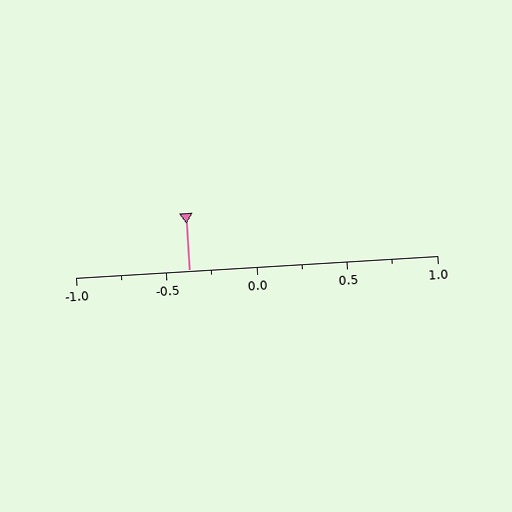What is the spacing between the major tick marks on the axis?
The major ticks are spaced 0.5 apart.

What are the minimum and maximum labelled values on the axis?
The axis runs from -1.0 to 1.0.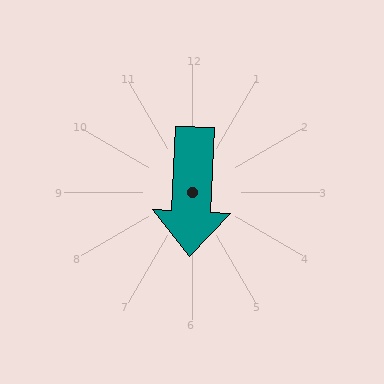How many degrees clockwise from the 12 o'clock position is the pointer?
Approximately 183 degrees.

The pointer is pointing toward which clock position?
Roughly 6 o'clock.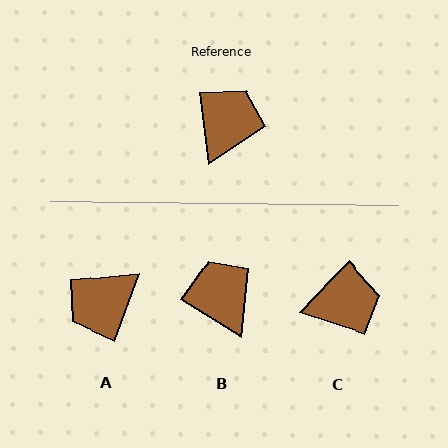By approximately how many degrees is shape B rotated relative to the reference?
Approximately 51 degrees counter-clockwise.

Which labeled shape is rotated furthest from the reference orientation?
A, about 152 degrees away.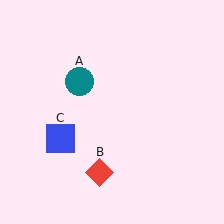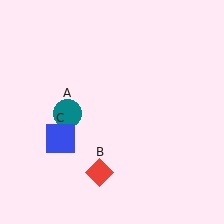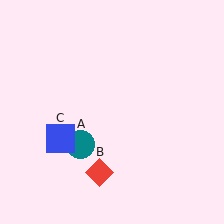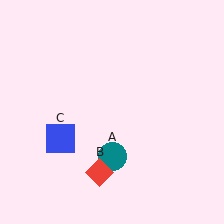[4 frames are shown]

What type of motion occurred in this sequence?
The teal circle (object A) rotated counterclockwise around the center of the scene.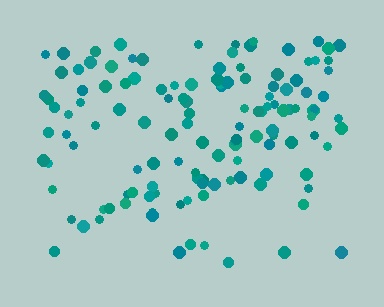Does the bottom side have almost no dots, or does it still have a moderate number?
Still a moderate number, just noticeably fewer than the top.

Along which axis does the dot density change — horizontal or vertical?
Vertical.